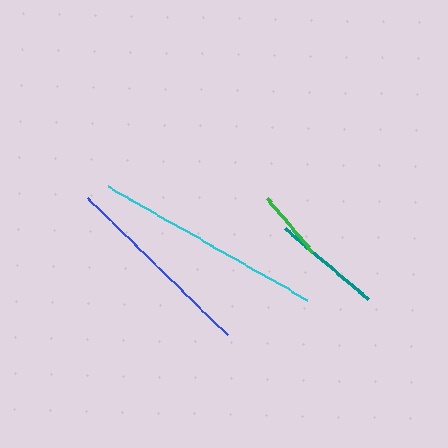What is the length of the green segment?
The green segment is approximately 71 pixels long.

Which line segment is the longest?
The cyan line is the longest at approximately 229 pixels.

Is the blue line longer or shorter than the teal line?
The blue line is longer than the teal line.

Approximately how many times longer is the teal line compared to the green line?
The teal line is approximately 1.5 times the length of the green line.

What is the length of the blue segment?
The blue segment is approximately 196 pixels long.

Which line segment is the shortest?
The green line is the shortest at approximately 71 pixels.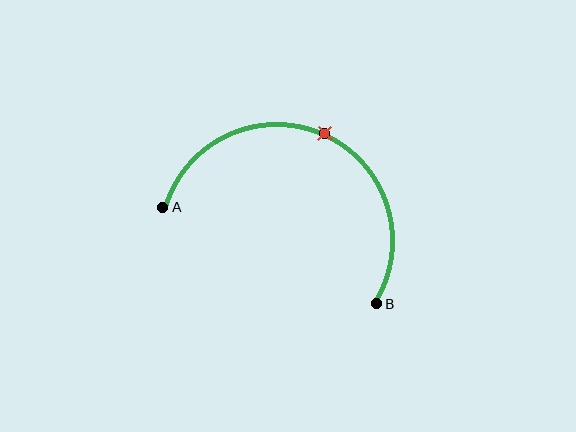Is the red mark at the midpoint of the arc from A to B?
Yes. The red mark lies on the arc at equal arc-length from both A and B — it is the arc midpoint.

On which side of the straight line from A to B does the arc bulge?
The arc bulges above the straight line connecting A and B.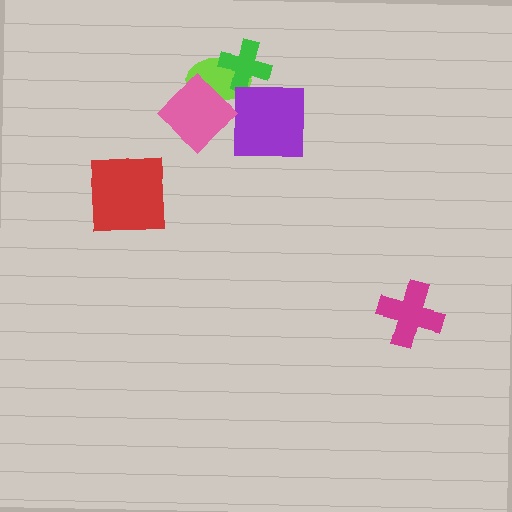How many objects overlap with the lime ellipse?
2 objects overlap with the lime ellipse.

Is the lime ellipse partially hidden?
Yes, it is partially covered by another shape.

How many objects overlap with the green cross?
1 object overlaps with the green cross.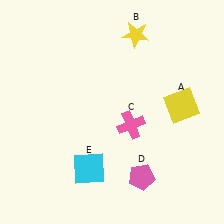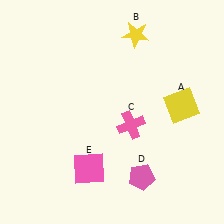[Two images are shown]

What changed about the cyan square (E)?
In Image 1, E is cyan. In Image 2, it changed to pink.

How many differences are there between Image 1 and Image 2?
There is 1 difference between the two images.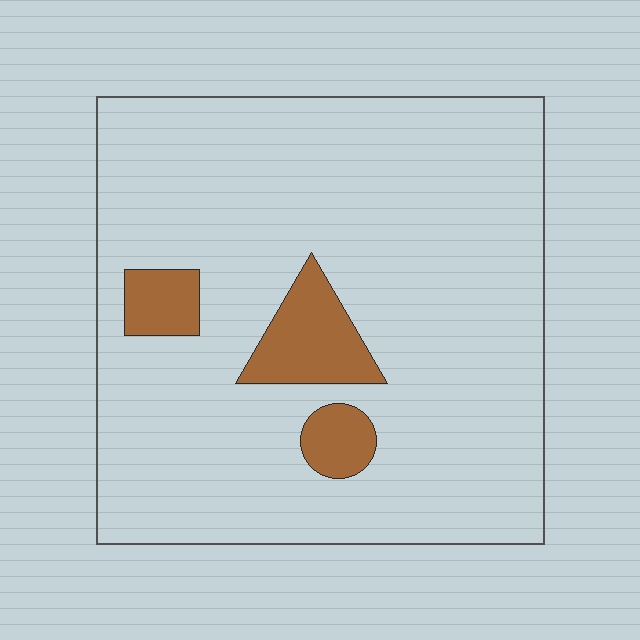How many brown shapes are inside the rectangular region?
3.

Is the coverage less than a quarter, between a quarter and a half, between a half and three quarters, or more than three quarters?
Less than a quarter.